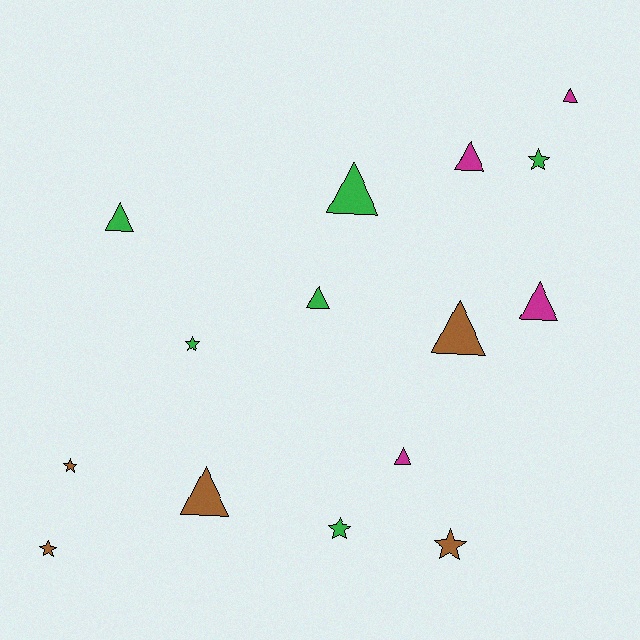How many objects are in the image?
There are 15 objects.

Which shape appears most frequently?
Triangle, with 9 objects.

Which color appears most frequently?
Green, with 6 objects.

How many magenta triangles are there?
There are 4 magenta triangles.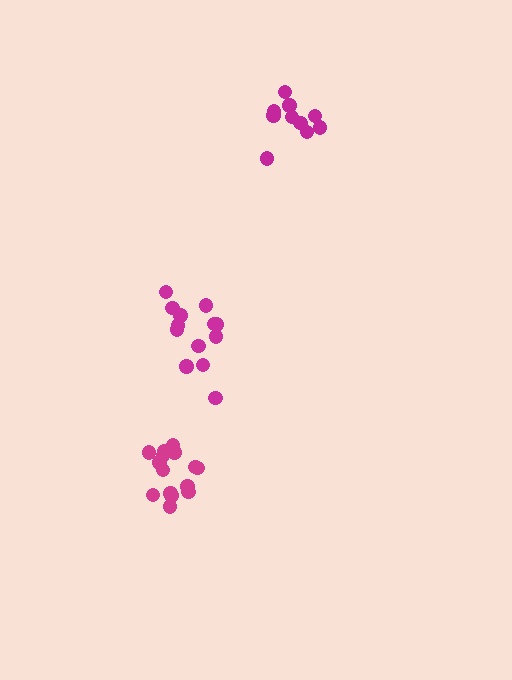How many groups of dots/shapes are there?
There are 3 groups.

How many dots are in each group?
Group 1: 15 dots, Group 2: 10 dots, Group 3: 13 dots (38 total).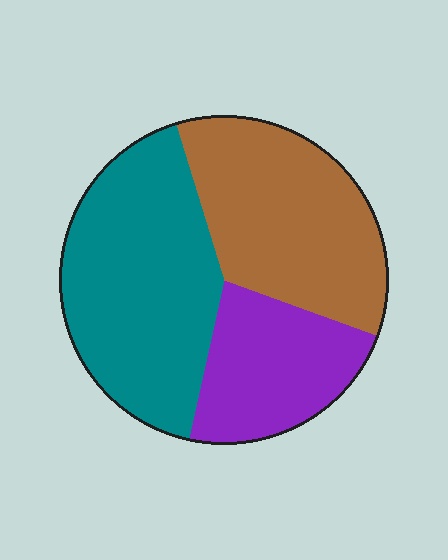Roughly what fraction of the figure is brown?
Brown takes up about one third (1/3) of the figure.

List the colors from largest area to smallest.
From largest to smallest: teal, brown, purple.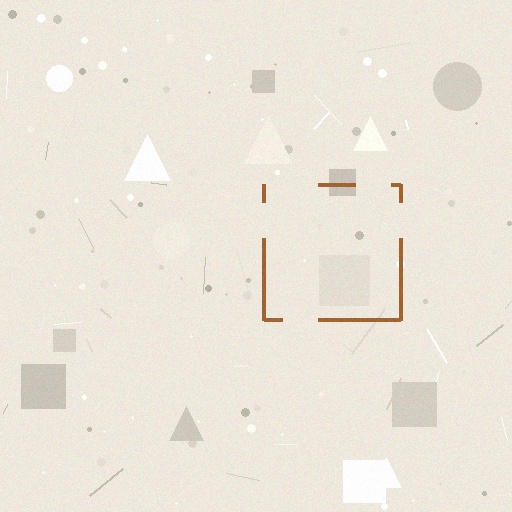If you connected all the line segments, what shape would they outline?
They would outline a square.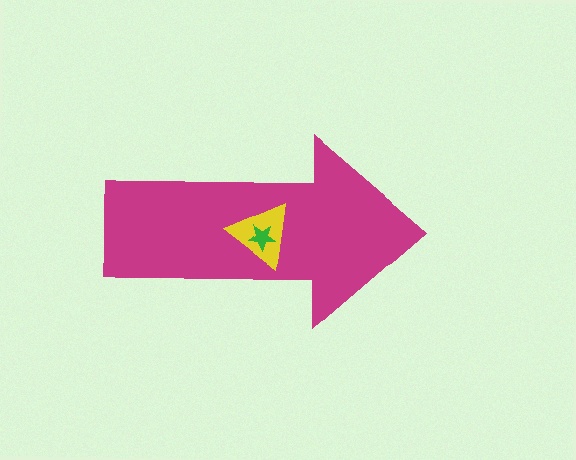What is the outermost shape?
The magenta arrow.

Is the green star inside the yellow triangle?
Yes.